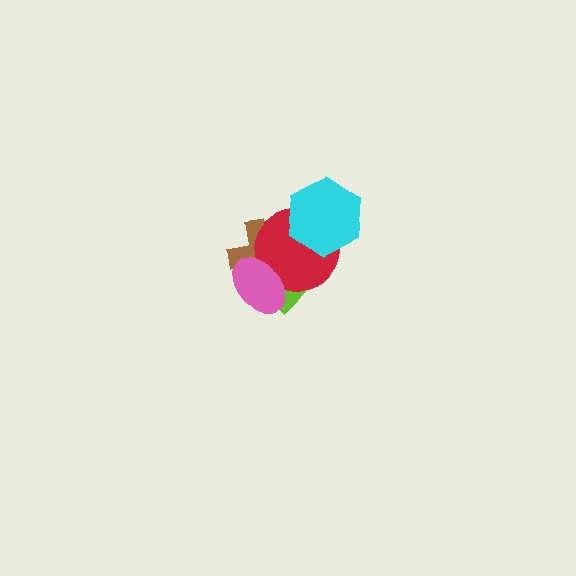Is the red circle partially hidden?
Yes, it is partially covered by another shape.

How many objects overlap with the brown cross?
3 objects overlap with the brown cross.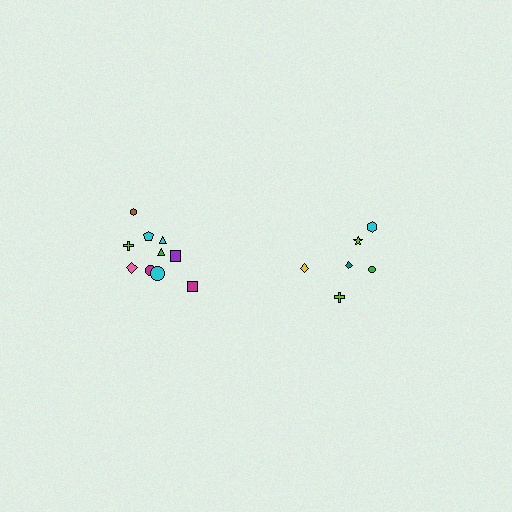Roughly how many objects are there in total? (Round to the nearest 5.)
Roughly 15 objects in total.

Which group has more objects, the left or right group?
The left group.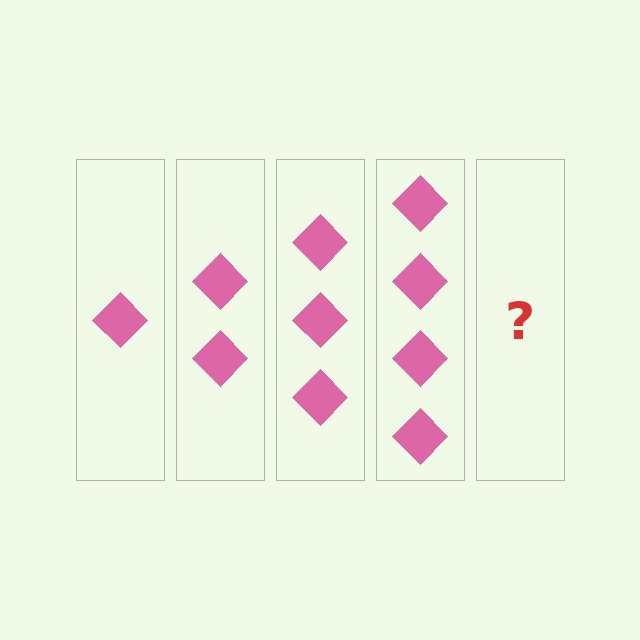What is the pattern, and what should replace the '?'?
The pattern is that each step adds one more diamond. The '?' should be 5 diamonds.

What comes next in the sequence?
The next element should be 5 diamonds.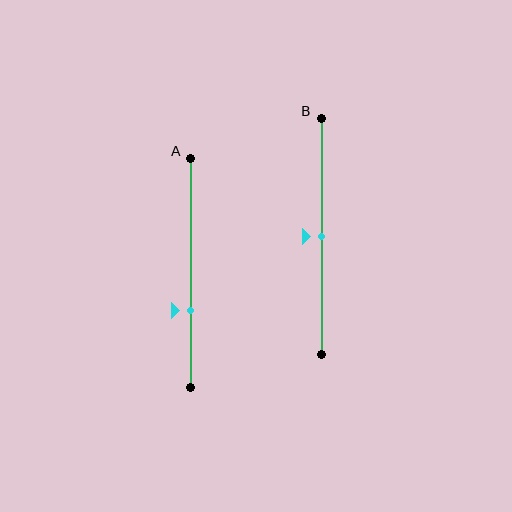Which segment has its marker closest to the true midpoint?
Segment B has its marker closest to the true midpoint.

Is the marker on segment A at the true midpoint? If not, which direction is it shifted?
No, the marker on segment A is shifted downward by about 17% of the segment length.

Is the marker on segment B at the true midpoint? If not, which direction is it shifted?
Yes, the marker on segment B is at the true midpoint.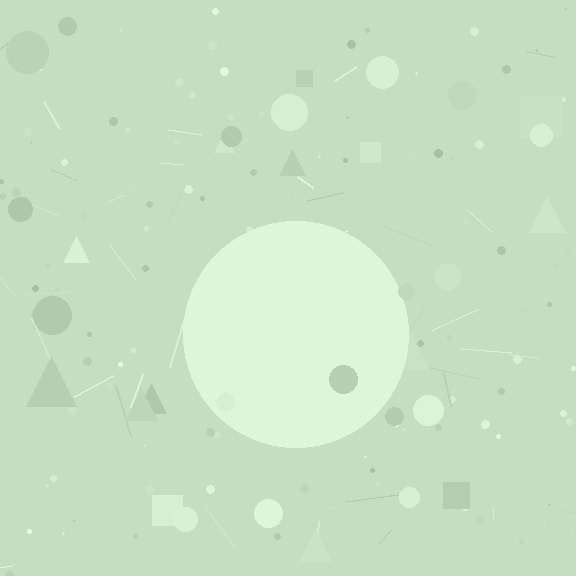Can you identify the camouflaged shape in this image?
The camouflaged shape is a circle.